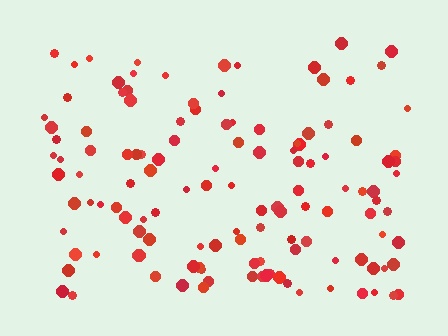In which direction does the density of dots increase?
From top to bottom, with the bottom side densest.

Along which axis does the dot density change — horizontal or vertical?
Vertical.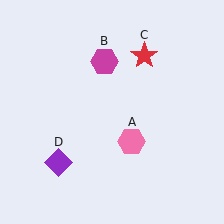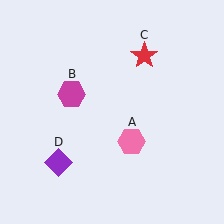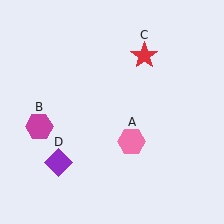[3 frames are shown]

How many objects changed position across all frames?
1 object changed position: magenta hexagon (object B).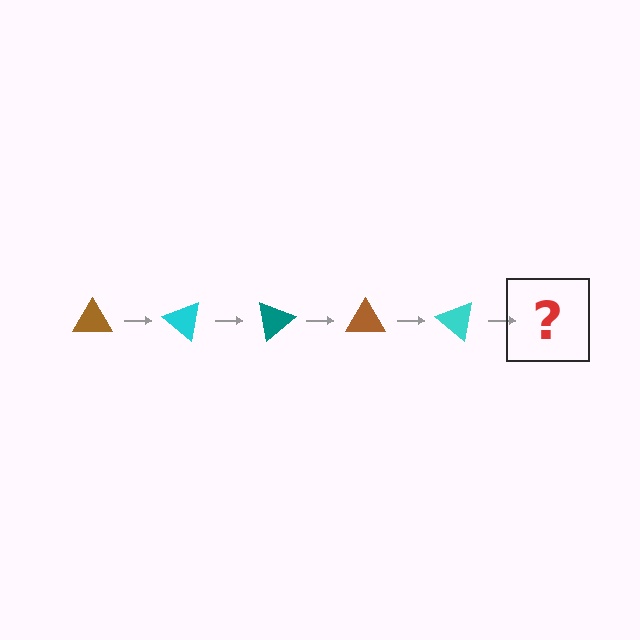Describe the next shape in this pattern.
It should be a teal triangle, rotated 200 degrees from the start.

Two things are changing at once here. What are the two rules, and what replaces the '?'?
The two rules are that it rotates 40 degrees each step and the color cycles through brown, cyan, and teal. The '?' should be a teal triangle, rotated 200 degrees from the start.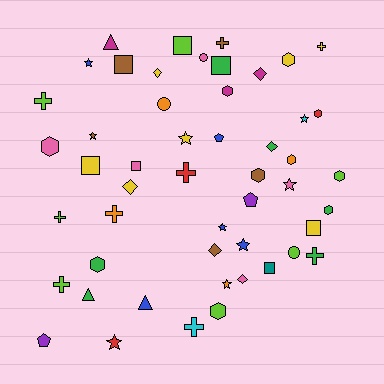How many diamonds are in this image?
There are 6 diamonds.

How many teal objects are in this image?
There is 1 teal object.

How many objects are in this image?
There are 50 objects.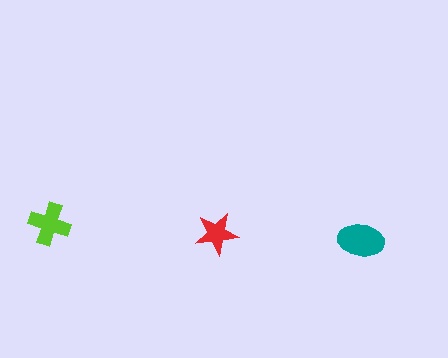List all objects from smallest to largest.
The red star, the lime cross, the teal ellipse.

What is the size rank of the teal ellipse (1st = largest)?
1st.